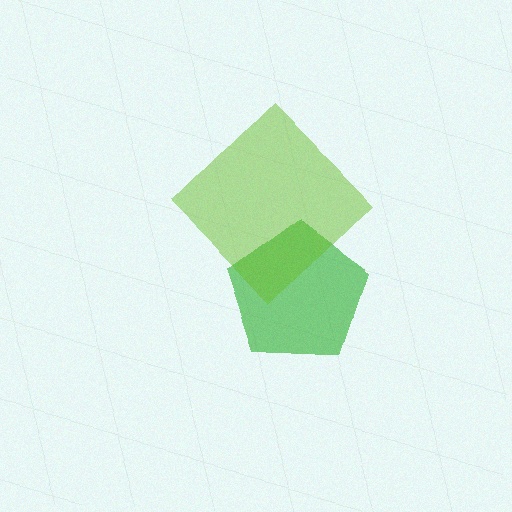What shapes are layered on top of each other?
The layered shapes are: a green pentagon, a lime diamond.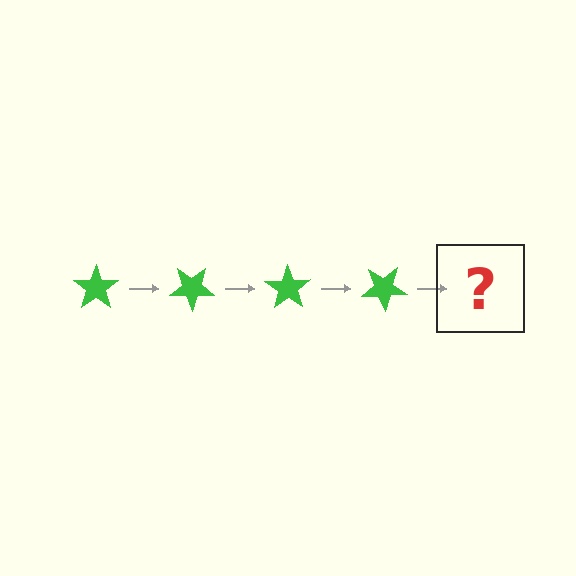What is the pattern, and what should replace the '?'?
The pattern is that the star rotates 35 degrees each step. The '?' should be a green star rotated 140 degrees.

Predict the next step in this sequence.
The next step is a green star rotated 140 degrees.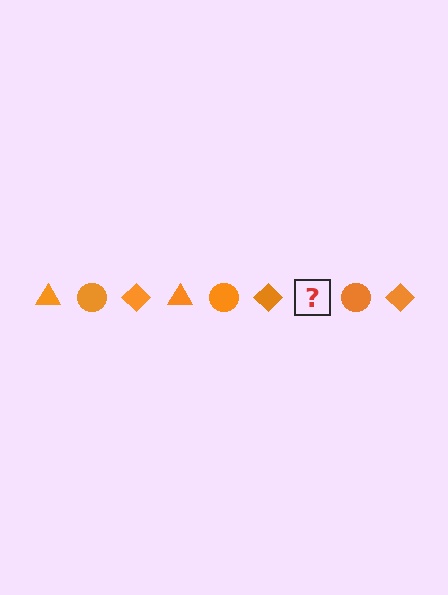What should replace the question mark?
The question mark should be replaced with an orange triangle.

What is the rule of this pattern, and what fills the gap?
The rule is that the pattern cycles through triangle, circle, diamond shapes in orange. The gap should be filled with an orange triangle.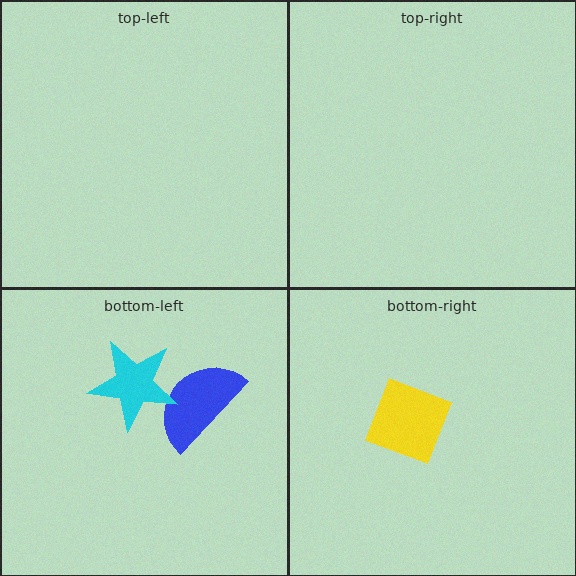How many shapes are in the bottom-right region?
1.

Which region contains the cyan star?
The bottom-left region.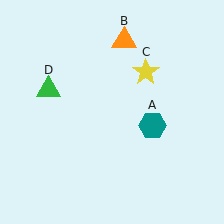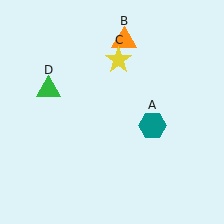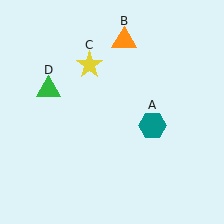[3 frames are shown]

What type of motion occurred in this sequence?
The yellow star (object C) rotated counterclockwise around the center of the scene.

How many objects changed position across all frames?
1 object changed position: yellow star (object C).